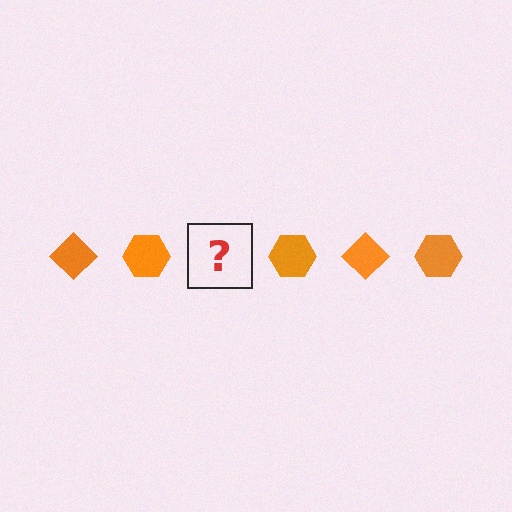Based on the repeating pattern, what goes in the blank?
The blank should be an orange diamond.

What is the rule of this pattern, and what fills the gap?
The rule is that the pattern cycles through diamond, hexagon shapes in orange. The gap should be filled with an orange diamond.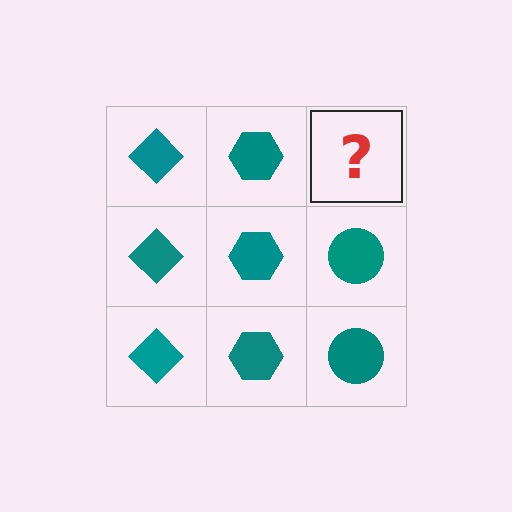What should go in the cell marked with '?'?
The missing cell should contain a teal circle.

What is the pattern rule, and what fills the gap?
The rule is that each column has a consistent shape. The gap should be filled with a teal circle.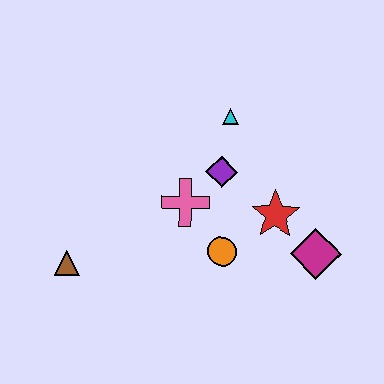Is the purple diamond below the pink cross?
No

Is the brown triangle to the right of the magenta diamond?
No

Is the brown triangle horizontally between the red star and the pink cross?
No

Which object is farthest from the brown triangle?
The magenta diamond is farthest from the brown triangle.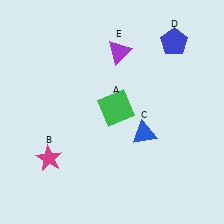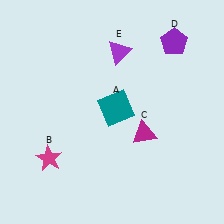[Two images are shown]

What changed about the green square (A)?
In Image 1, A is green. In Image 2, it changed to teal.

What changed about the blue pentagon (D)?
In Image 1, D is blue. In Image 2, it changed to purple.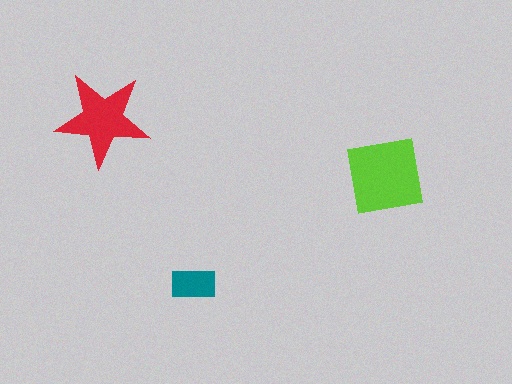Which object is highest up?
The red star is topmost.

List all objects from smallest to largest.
The teal rectangle, the red star, the lime square.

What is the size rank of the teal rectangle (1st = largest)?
3rd.